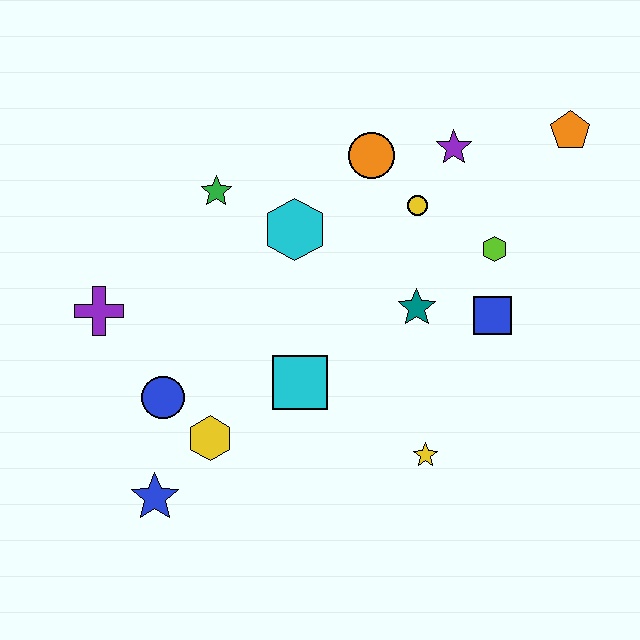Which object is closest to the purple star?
The yellow circle is closest to the purple star.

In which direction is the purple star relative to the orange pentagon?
The purple star is to the left of the orange pentagon.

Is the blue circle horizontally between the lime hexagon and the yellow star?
No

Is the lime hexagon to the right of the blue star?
Yes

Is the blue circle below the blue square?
Yes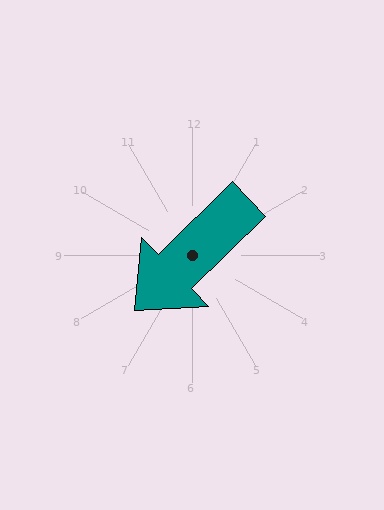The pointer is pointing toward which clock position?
Roughly 8 o'clock.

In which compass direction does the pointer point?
Southwest.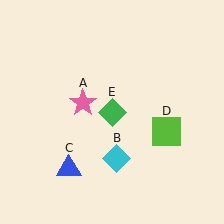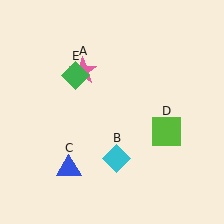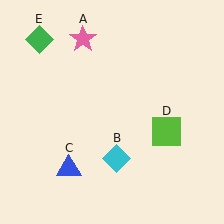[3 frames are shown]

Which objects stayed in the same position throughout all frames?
Cyan diamond (object B) and blue triangle (object C) and lime square (object D) remained stationary.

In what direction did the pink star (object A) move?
The pink star (object A) moved up.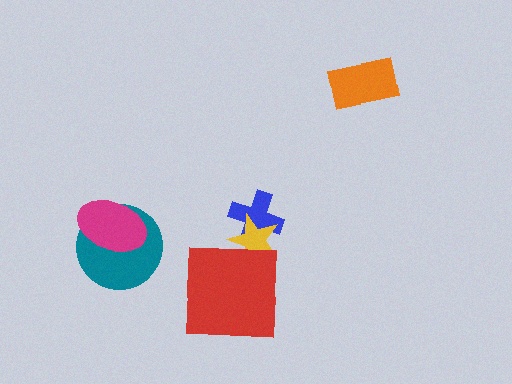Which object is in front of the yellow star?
The red square is in front of the yellow star.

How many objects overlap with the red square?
1 object overlaps with the red square.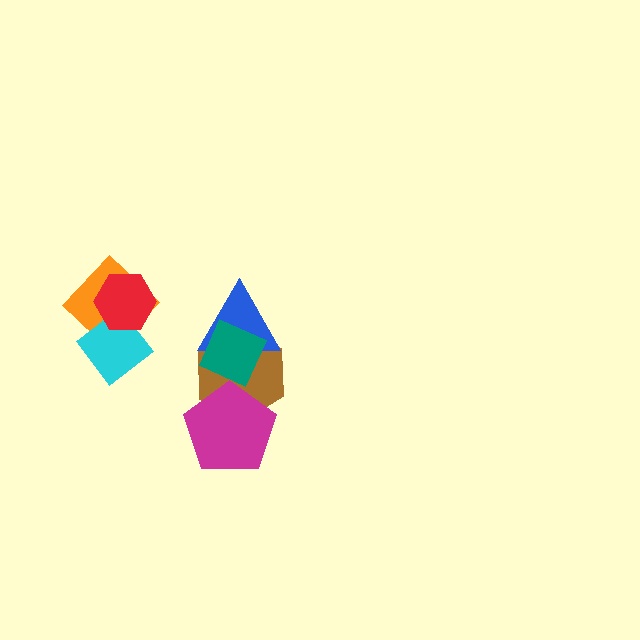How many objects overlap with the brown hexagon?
3 objects overlap with the brown hexagon.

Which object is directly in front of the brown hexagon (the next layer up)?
The blue triangle is directly in front of the brown hexagon.